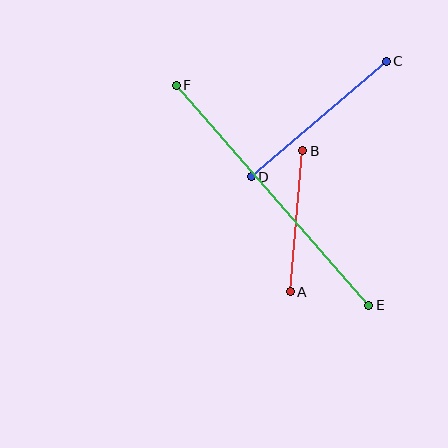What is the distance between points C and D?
The distance is approximately 178 pixels.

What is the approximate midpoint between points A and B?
The midpoint is at approximately (297, 221) pixels.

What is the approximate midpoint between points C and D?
The midpoint is at approximately (319, 119) pixels.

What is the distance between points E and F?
The distance is approximately 292 pixels.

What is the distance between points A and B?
The distance is approximately 142 pixels.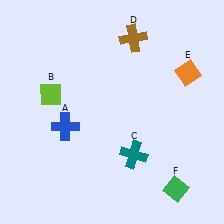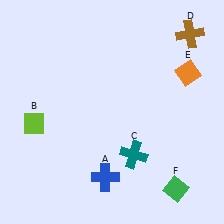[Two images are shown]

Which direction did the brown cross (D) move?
The brown cross (D) moved right.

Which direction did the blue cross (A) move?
The blue cross (A) moved down.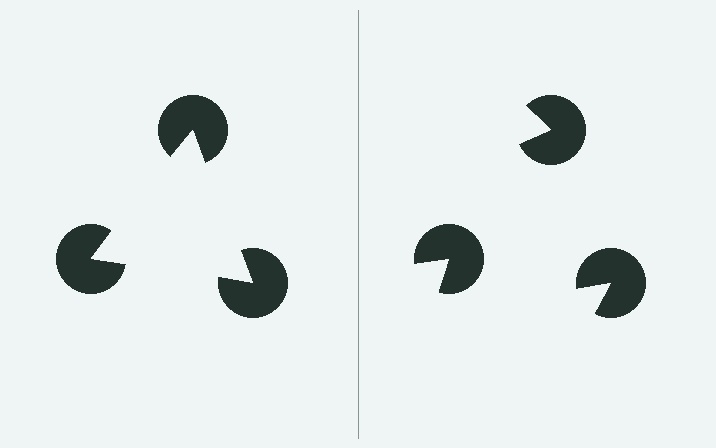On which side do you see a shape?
An illusory triangle appears on the left side. On the right side the wedge cuts are rotated, so no coherent shape forms.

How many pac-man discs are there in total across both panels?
6 — 3 on each side.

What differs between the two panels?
The pac-man discs are positioned identically on both sides; only the wedge orientations differ. On the left they align to a triangle; on the right they are misaligned.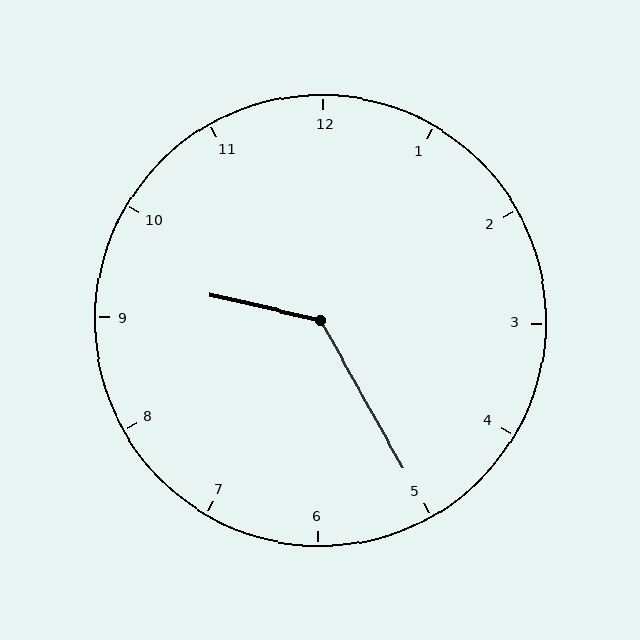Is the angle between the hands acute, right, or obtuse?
It is obtuse.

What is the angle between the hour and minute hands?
Approximately 132 degrees.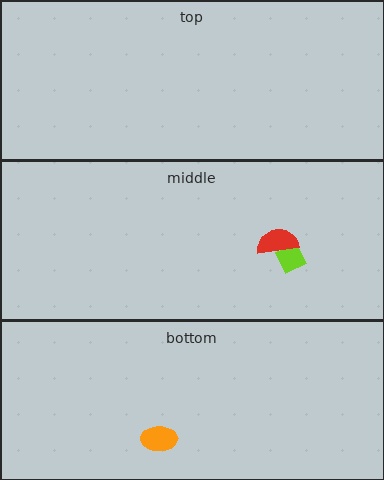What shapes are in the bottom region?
The orange ellipse.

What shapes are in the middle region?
The lime diamond, the red semicircle.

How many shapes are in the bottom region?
1.